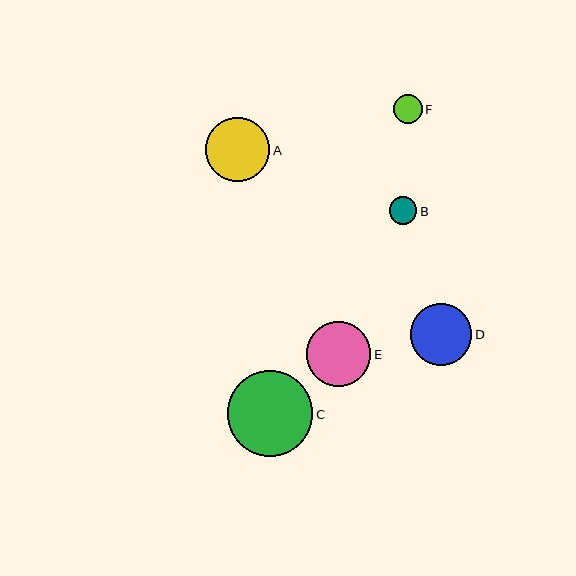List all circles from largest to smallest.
From largest to smallest: C, A, E, D, F, B.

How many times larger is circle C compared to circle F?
Circle C is approximately 2.9 times the size of circle F.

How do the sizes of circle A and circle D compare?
Circle A and circle D are approximately the same size.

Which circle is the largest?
Circle C is the largest with a size of approximately 85 pixels.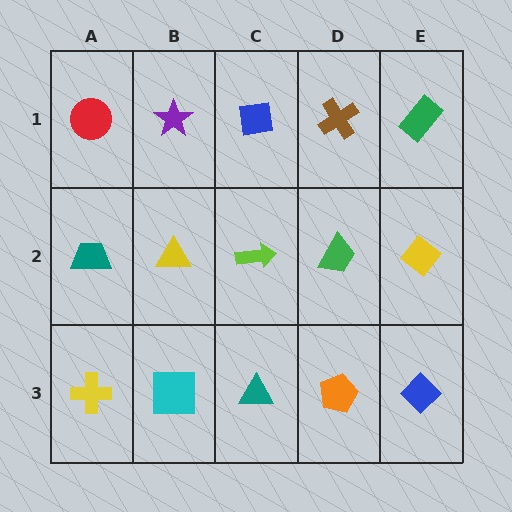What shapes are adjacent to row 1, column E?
A yellow diamond (row 2, column E), a brown cross (row 1, column D).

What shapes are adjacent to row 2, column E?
A green rectangle (row 1, column E), a blue diamond (row 3, column E), a green trapezoid (row 2, column D).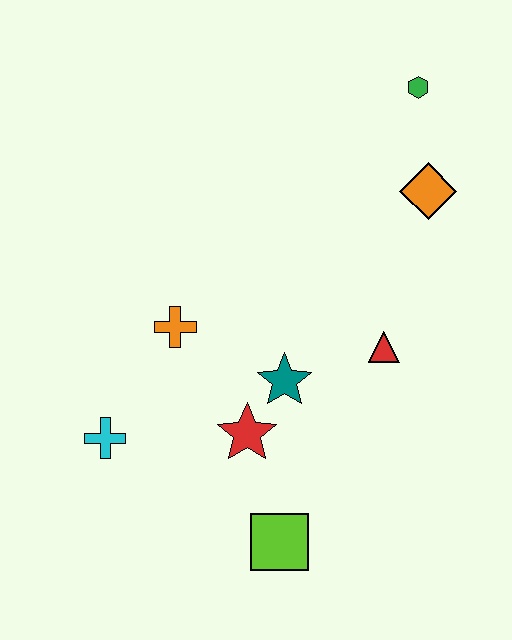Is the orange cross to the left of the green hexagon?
Yes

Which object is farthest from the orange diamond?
The cyan cross is farthest from the orange diamond.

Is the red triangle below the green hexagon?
Yes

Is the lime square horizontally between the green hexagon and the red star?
Yes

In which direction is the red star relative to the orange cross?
The red star is below the orange cross.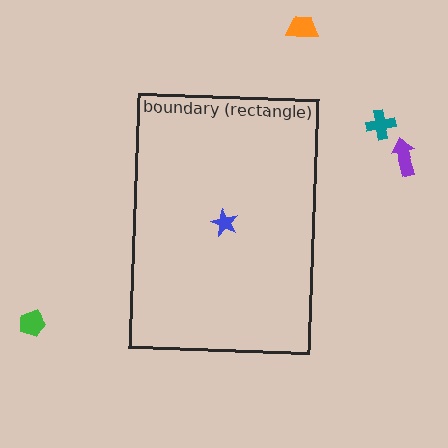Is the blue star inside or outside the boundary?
Inside.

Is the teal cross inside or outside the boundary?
Outside.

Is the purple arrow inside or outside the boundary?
Outside.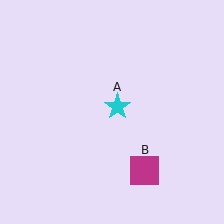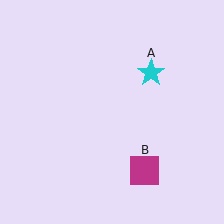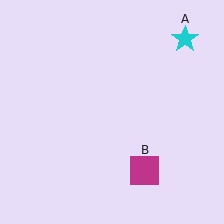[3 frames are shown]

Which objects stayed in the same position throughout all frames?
Magenta square (object B) remained stationary.